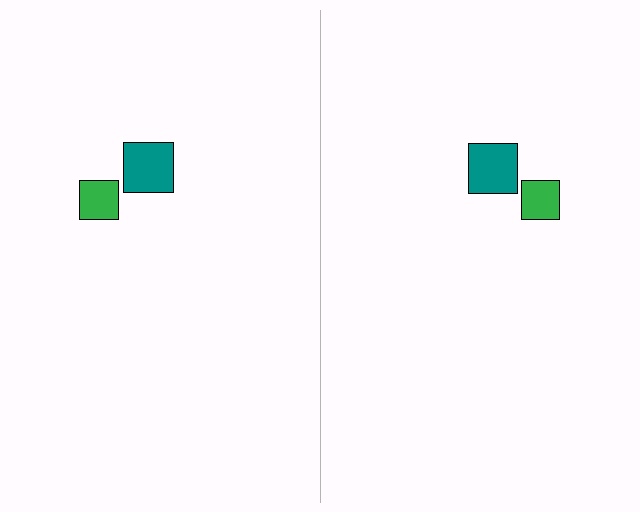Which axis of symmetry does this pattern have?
The pattern has a vertical axis of symmetry running through the center of the image.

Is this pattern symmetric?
Yes, this pattern has bilateral (reflection) symmetry.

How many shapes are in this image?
There are 4 shapes in this image.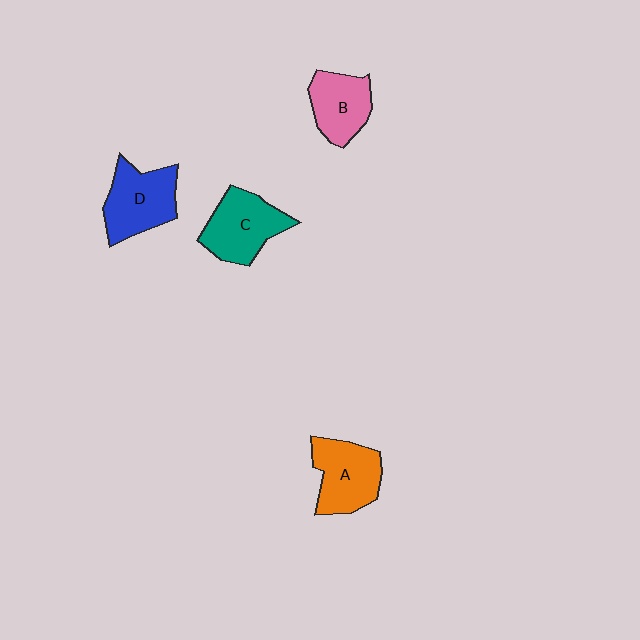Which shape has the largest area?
Shape D (blue).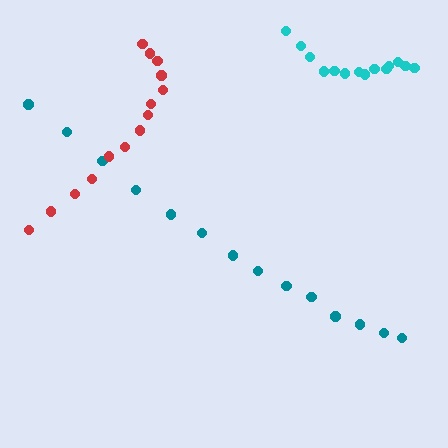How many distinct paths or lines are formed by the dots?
There are 3 distinct paths.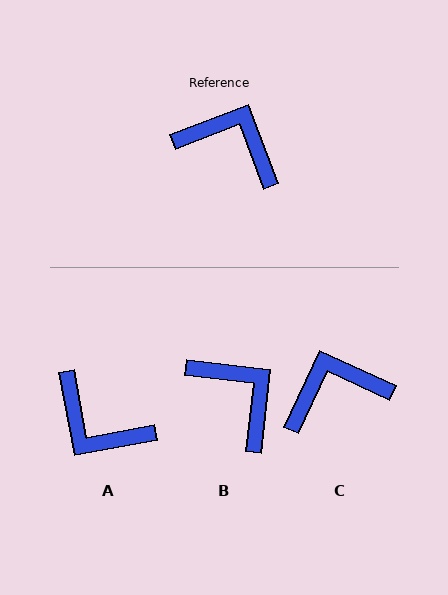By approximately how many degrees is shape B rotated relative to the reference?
Approximately 27 degrees clockwise.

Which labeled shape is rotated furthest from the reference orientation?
A, about 170 degrees away.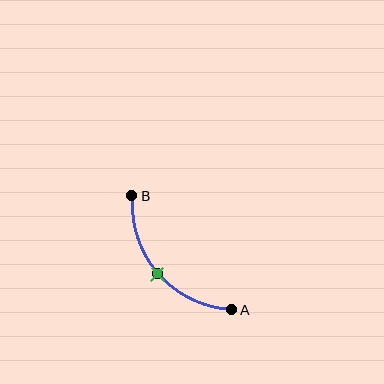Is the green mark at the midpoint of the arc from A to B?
Yes. The green mark lies on the arc at equal arc-length from both A and B — it is the arc midpoint.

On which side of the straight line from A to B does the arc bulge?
The arc bulges below and to the left of the straight line connecting A and B.